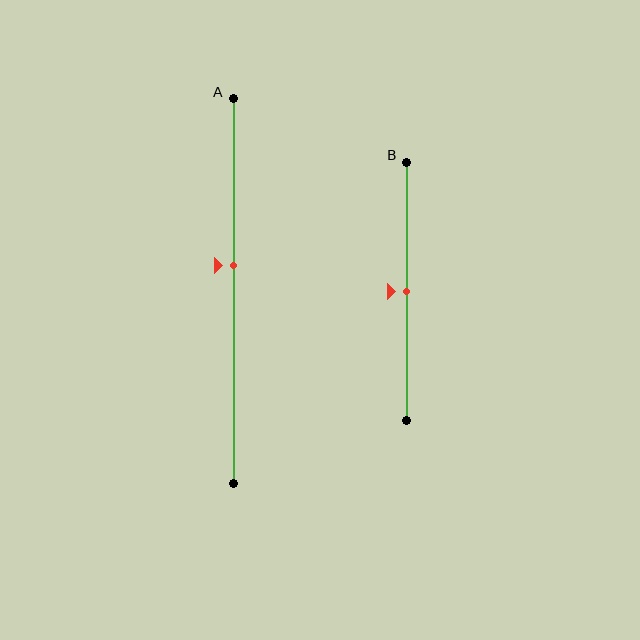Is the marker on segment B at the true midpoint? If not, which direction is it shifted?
Yes, the marker on segment B is at the true midpoint.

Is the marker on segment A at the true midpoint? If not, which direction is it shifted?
No, the marker on segment A is shifted upward by about 7% of the segment length.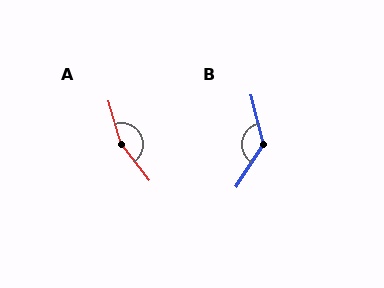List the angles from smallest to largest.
B (132°), A (159°).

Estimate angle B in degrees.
Approximately 132 degrees.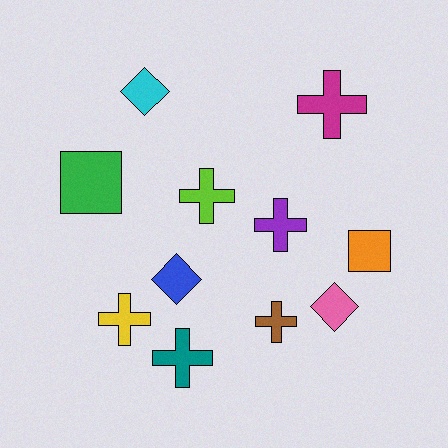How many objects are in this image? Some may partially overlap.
There are 11 objects.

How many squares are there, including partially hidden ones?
There are 2 squares.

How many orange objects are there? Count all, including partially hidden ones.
There is 1 orange object.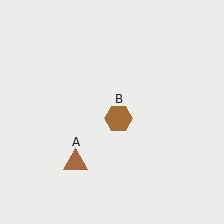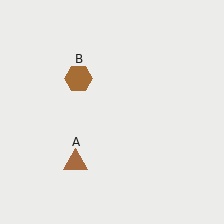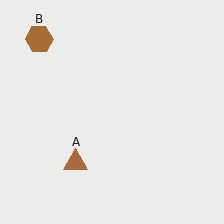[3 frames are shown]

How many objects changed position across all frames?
1 object changed position: brown hexagon (object B).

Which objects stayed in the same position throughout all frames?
Brown triangle (object A) remained stationary.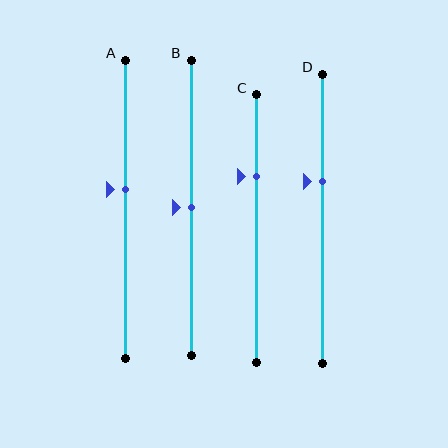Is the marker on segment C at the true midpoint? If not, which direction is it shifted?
No, the marker on segment C is shifted upward by about 20% of the segment length.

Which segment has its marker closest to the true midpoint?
Segment B has its marker closest to the true midpoint.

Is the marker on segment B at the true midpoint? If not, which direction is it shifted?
Yes, the marker on segment B is at the true midpoint.